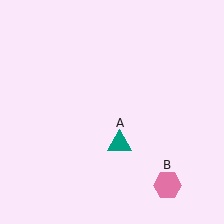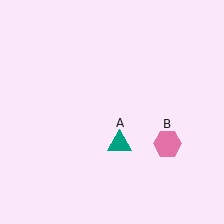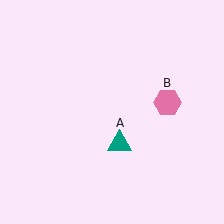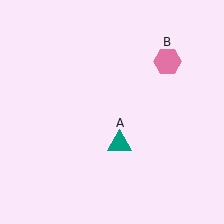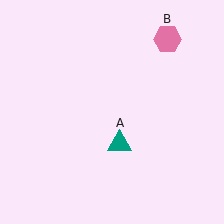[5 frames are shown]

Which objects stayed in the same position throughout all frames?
Teal triangle (object A) remained stationary.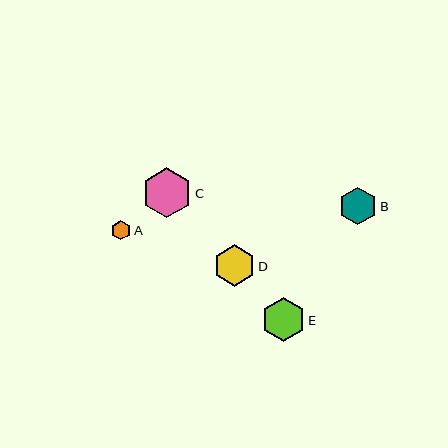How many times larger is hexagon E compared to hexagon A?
Hexagon E is approximately 2.2 times the size of hexagon A.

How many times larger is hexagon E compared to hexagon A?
Hexagon E is approximately 2.2 times the size of hexagon A.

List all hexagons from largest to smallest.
From largest to smallest: C, E, D, B, A.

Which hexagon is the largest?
Hexagon C is the largest with a size of approximately 50 pixels.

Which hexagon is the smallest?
Hexagon A is the smallest with a size of approximately 19 pixels.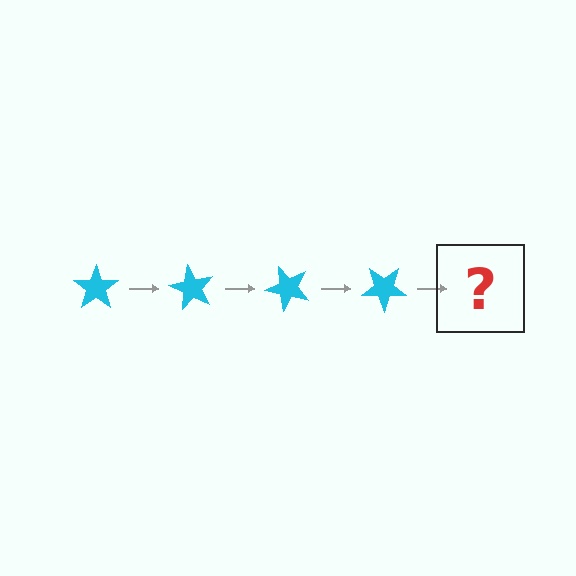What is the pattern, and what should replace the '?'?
The pattern is that the star rotates 60 degrees each step. The '?' should be a cyan star rotated 240 degrees.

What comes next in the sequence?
The next element should be a cyan star rotated 240 degrees.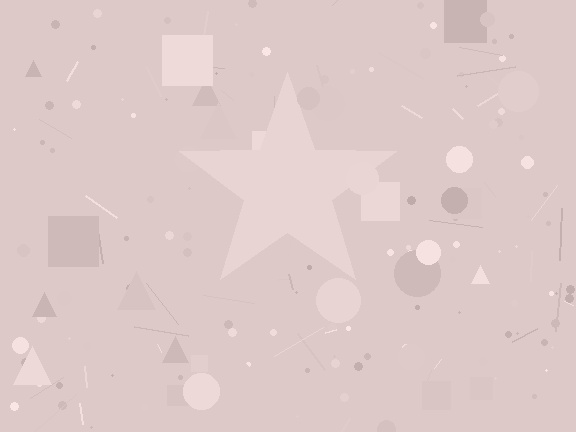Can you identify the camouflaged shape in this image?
The camouflaged shape is a star.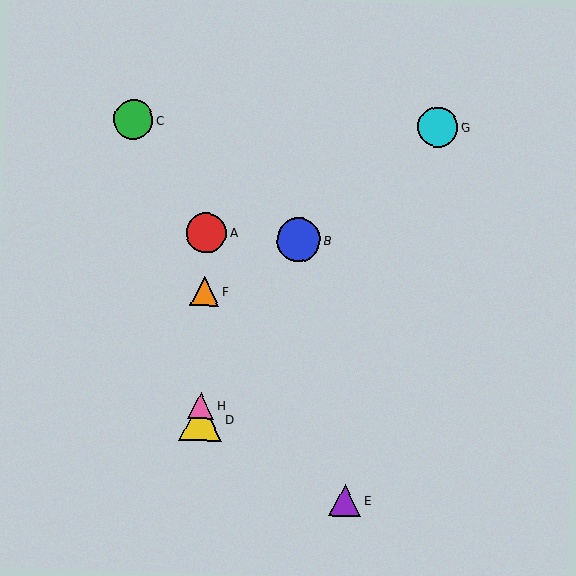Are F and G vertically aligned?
No, F is at x≈205 and G is at x≈438.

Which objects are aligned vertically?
Objects A, D, F, H are aligned vertically.